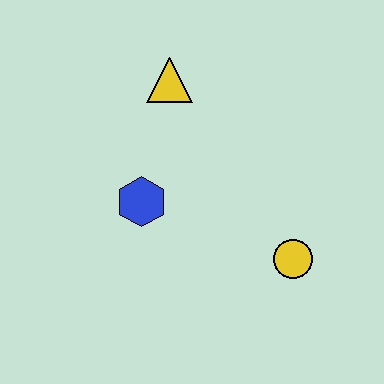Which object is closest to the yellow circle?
The blue hexagon is closest to the yellow circle.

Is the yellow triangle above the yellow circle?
Yes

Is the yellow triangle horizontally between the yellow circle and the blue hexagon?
Yes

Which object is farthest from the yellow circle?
The yellow triangle is farthest from the yellow circle.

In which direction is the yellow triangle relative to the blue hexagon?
The yellow triangle is above the blue hexagon.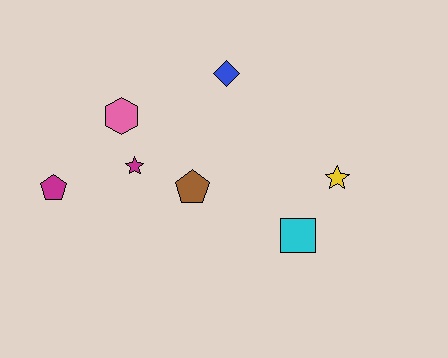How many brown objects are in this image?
There is 1 brown object.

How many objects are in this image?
There are 7 objects.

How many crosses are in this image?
There are no crosses.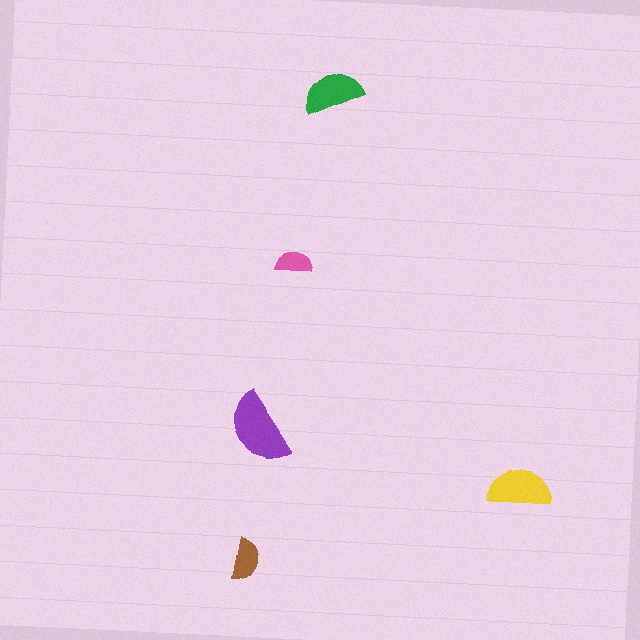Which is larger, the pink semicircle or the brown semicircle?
The brown one.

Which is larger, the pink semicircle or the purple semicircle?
The purple one.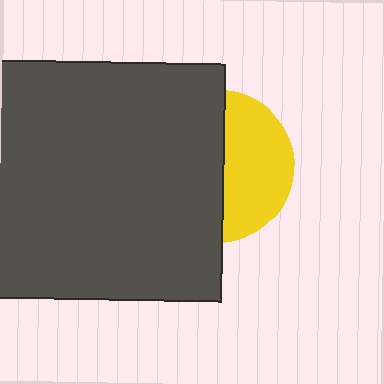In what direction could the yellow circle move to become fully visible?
The yellow circle could move right. That would shift it out from behind the dark gray square entirely.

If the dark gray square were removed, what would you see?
You would see the complete yellow circle.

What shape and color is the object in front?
The object in front is a dark gray square.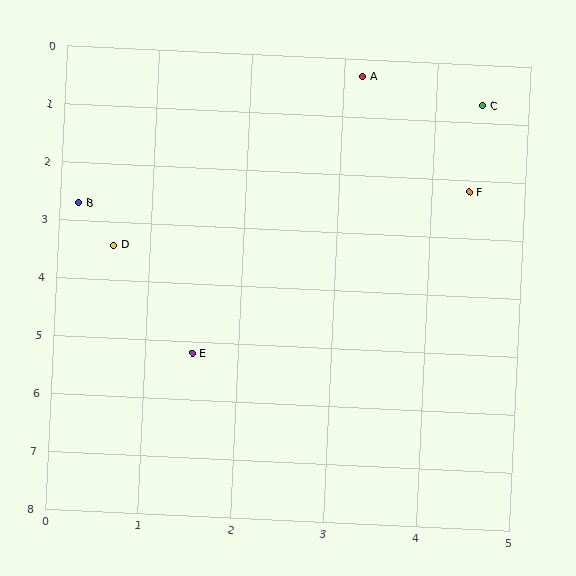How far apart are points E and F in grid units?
Points E and F are about 4.2 grid units apart.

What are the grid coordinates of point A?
Point A is at approximately (3.2, 0.3).